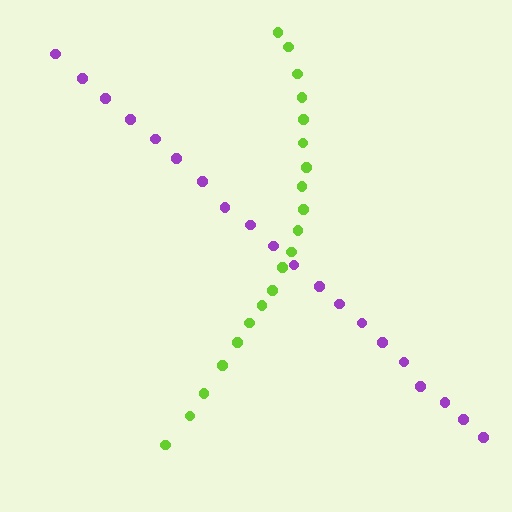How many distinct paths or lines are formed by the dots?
There are 2 distinct paths.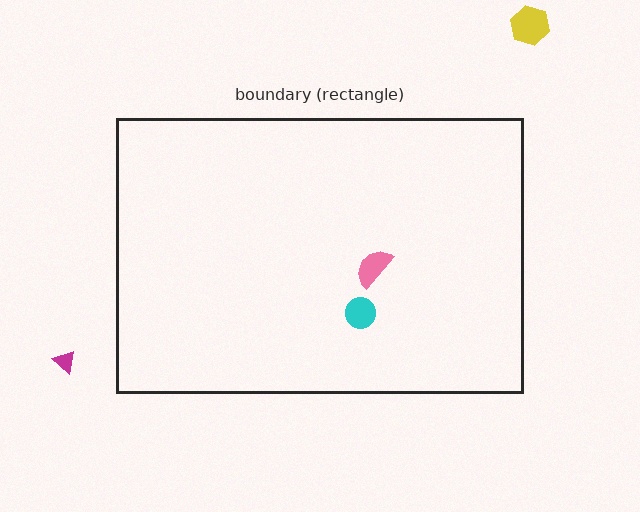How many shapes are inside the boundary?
2 inside, 2 outside.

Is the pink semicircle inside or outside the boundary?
Inside.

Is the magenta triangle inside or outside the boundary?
Outside.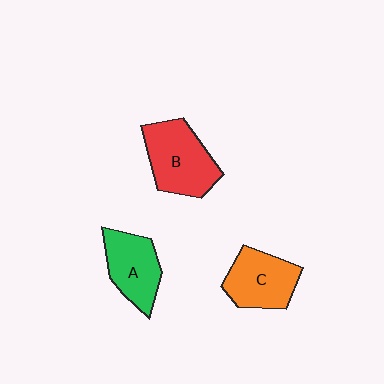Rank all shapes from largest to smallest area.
From largest to smallest: B (red), C (orange), A (green).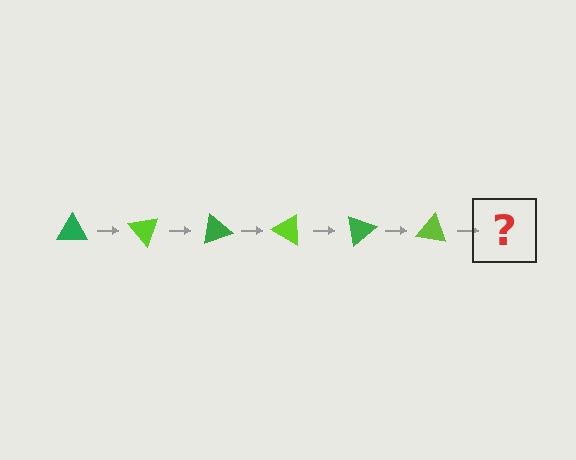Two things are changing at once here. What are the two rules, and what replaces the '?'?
The two rules are that it rotates 50 degrees each step and the color cycles through green and lime. The '?' should be a green triangle, rotated 300 degrees from the start.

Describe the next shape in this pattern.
It should be a green triangle, rotated 300 degrees from the start.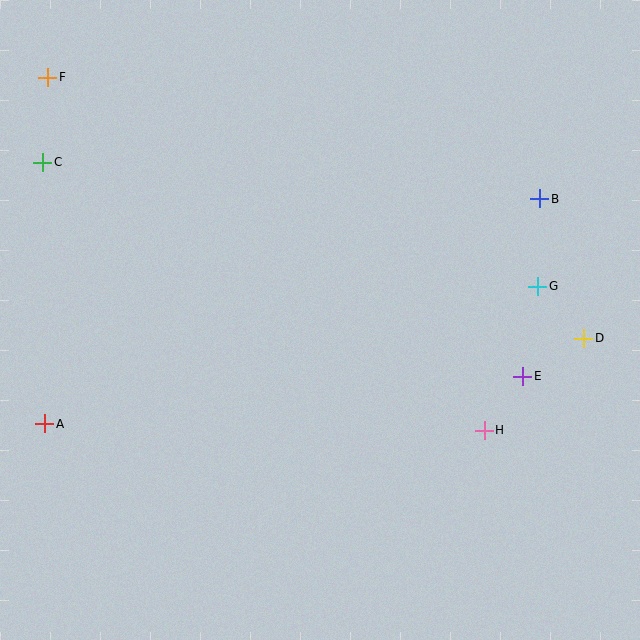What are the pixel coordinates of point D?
Point D is at (584, 338).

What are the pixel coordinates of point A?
Point A is at (45, 424).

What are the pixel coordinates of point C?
Point C is at (43, 162).